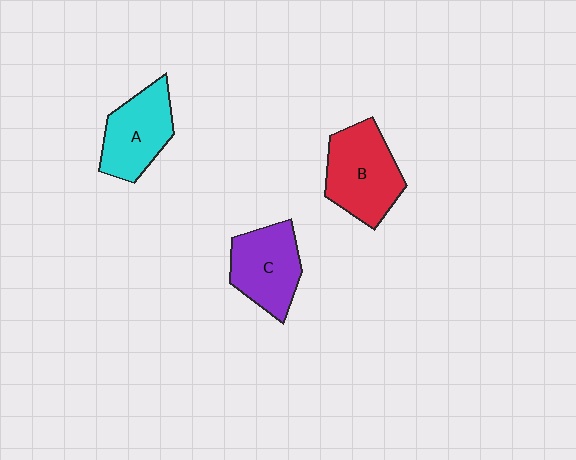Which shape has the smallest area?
Shape A (cyan).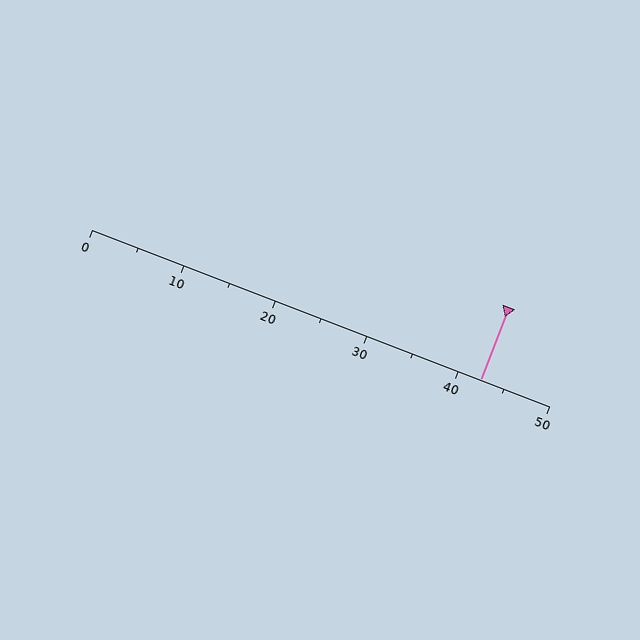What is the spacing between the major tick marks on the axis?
The major ticks are spaced 10 apart.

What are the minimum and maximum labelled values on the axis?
The axis runs from 0 to 50.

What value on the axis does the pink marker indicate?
The marker indicates approximately 42.5.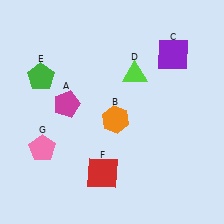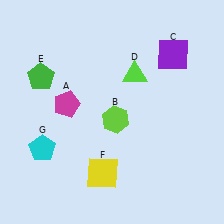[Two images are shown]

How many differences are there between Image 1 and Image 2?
There are 3 differences between the two images.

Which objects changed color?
B changed from orange to lime. F changed from red to yellow. G changed from pink to cyan.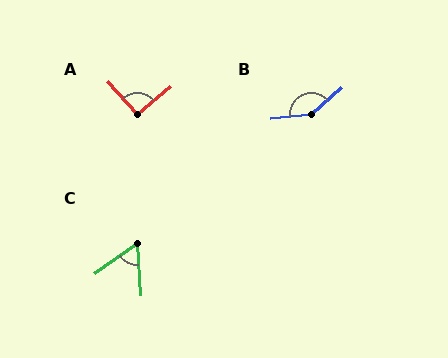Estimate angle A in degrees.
Approximately 91 degrees.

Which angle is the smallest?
C, at approximately 58 degrees.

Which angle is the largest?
B, at approximately 144 degrees.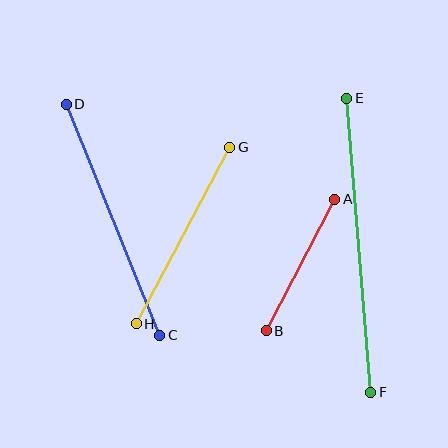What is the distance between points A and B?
The distance is approximately 148 pixels.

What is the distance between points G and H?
The distance is approximately 199 pixels.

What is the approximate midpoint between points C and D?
The midpoint is at approximately (113, 220) pixels.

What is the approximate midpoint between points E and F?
The midpoint is at approximately (359, 245) pixels.